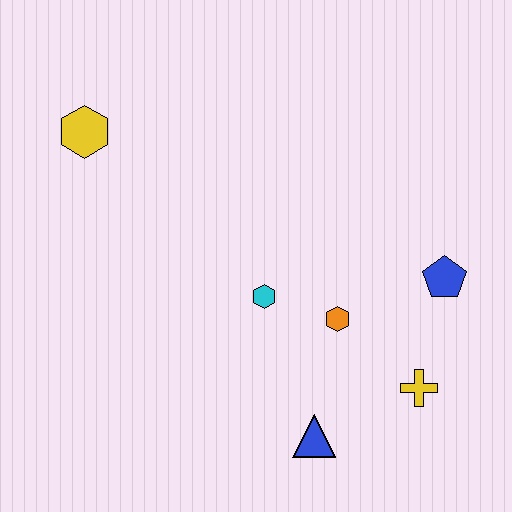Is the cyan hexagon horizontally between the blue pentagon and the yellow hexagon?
Yes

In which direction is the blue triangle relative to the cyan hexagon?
The blue triangle is below the cyan hexagon.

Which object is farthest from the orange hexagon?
The yellow hexagon is farthest from the orange hexagon.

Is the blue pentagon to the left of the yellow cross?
No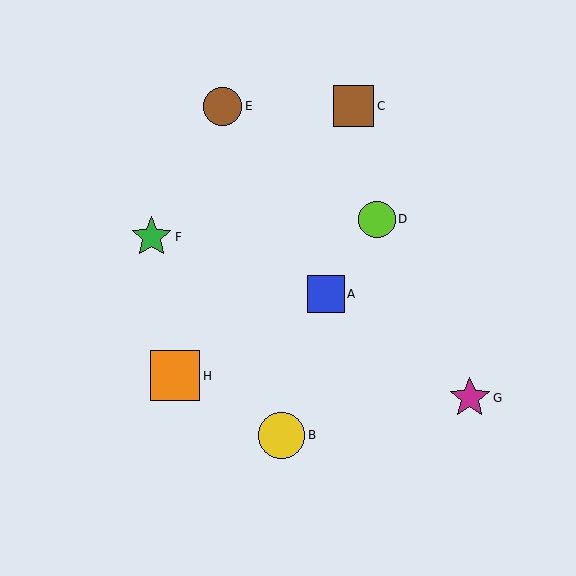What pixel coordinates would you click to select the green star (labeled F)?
Click at (151, 237) to select the green star F.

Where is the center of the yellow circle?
The center of the yellow circle is at (282, 435).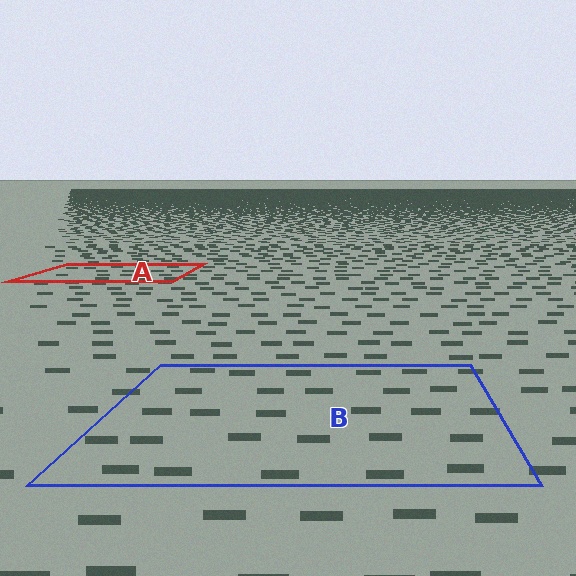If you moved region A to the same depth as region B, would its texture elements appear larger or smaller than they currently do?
They would appear larger. At a closer depth, the same texture elements are projected at a bigger on-screen size.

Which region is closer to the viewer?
Region B is closer. The texture elements there are larger and more spread out.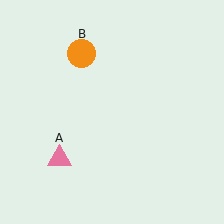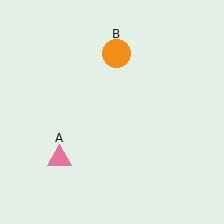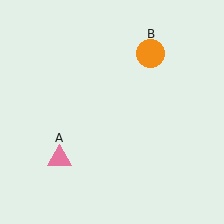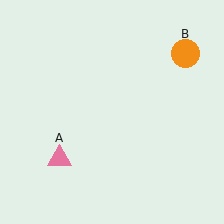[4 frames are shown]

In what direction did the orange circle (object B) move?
The orange circle (object B) moved right.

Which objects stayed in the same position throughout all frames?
Pink triangle (object A) remained stationary.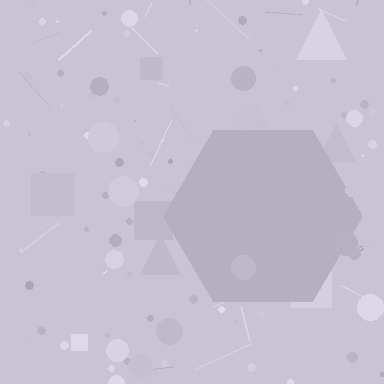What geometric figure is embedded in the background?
A hexagon is embedded in the background.